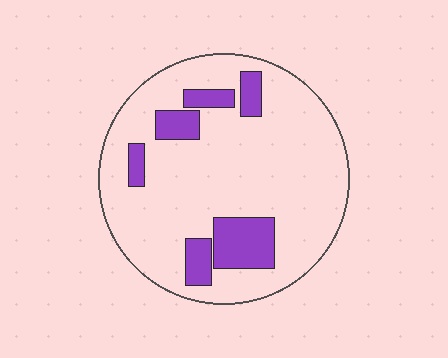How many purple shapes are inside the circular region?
6.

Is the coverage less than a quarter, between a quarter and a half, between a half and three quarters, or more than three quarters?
Less than a quarter.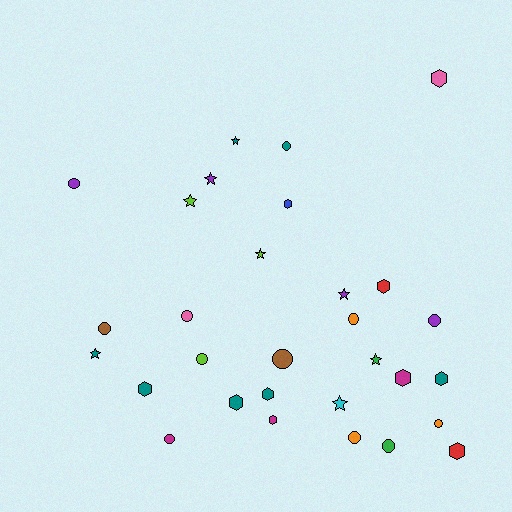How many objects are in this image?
There are 30 objects.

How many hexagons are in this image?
There are 10 hexagons.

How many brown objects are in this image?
There are 2 brown objects.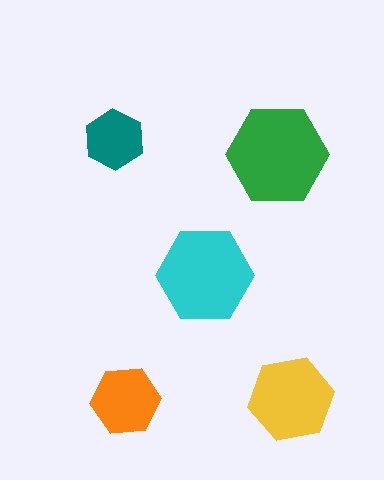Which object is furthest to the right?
The yellow hexagon is rightmost.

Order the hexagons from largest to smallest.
the green one, the cyan one, the yellow one, the orange one, the teal one.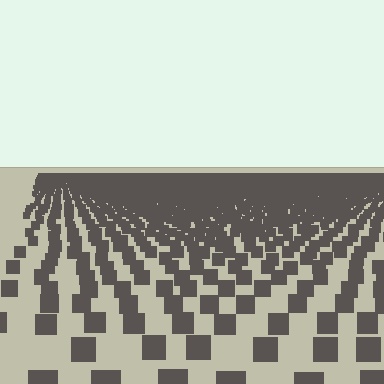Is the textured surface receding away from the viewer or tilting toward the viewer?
The surface is receding away from the viewer. Texture elements get smaller and denser toward the top.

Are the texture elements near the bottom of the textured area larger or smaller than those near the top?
Larger. Near the bottom, elements are closer to the viewer and appear at a bigger on-screen size.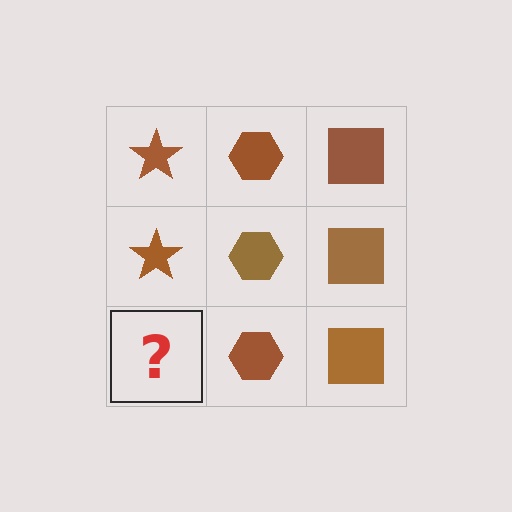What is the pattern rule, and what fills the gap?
The rule is that each column has a consistent shape. The gap should be filled with a brown star.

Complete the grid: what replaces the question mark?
The question mark should be replaced with a brown star.